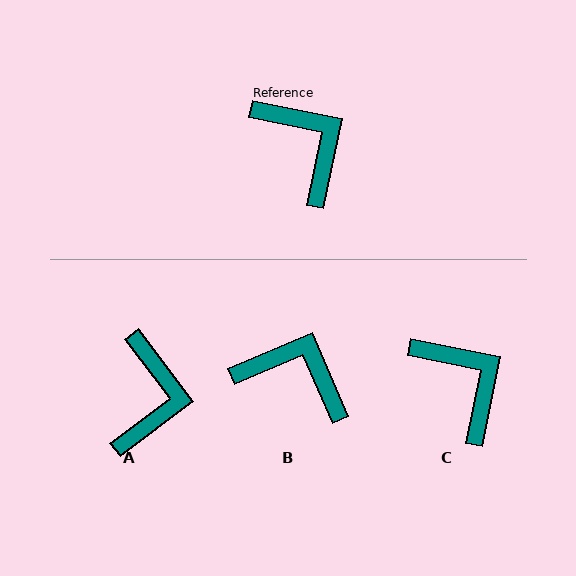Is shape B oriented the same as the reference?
No, it is off by about 35 degrees.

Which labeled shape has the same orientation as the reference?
C.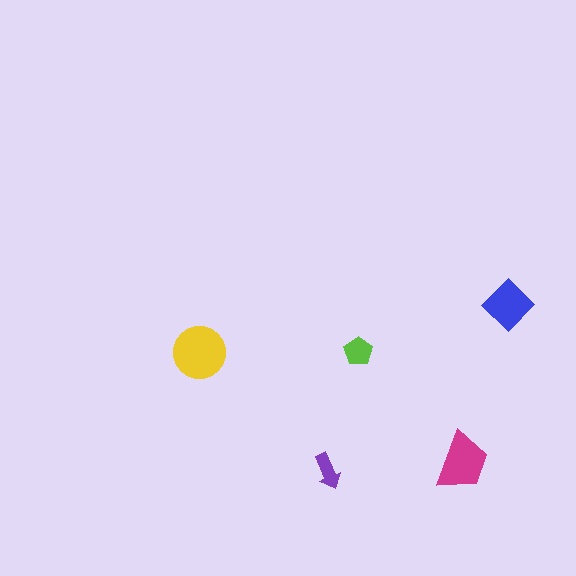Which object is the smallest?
The purple arrow.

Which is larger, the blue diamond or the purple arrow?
The blue diamond.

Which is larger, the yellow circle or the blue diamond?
The yellow circle.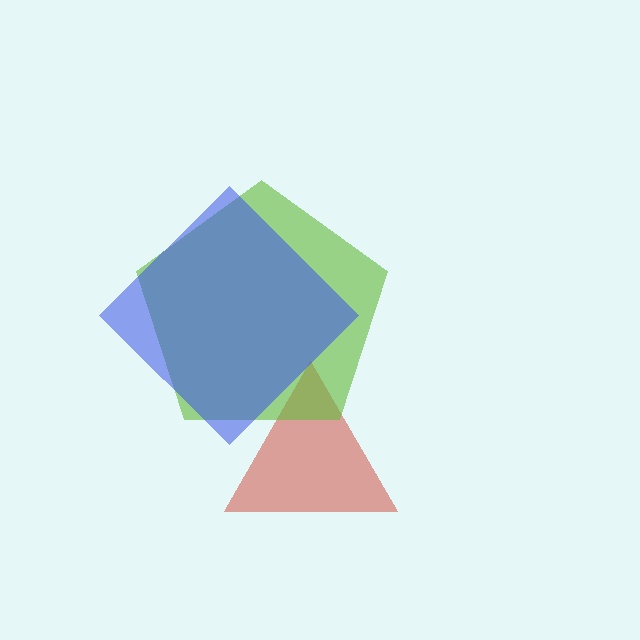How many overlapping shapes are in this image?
There are 3 overlapping shapes in the image.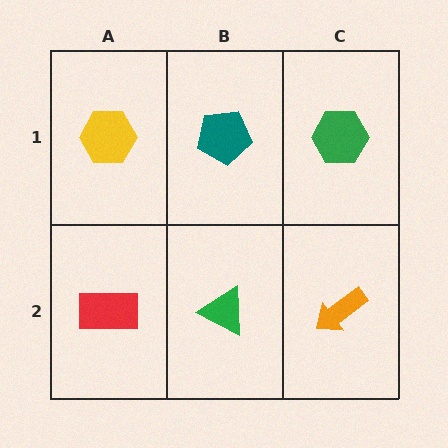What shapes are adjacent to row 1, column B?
A green triangle (row 2, column B), a yellow hexagon (row 1, column A), a green hexagon (row 1, column C).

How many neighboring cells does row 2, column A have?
2.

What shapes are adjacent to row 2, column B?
A teal pentagon (row 1, column B), a red rectangle (row 2, column A), an orange arrow (row 2, column C).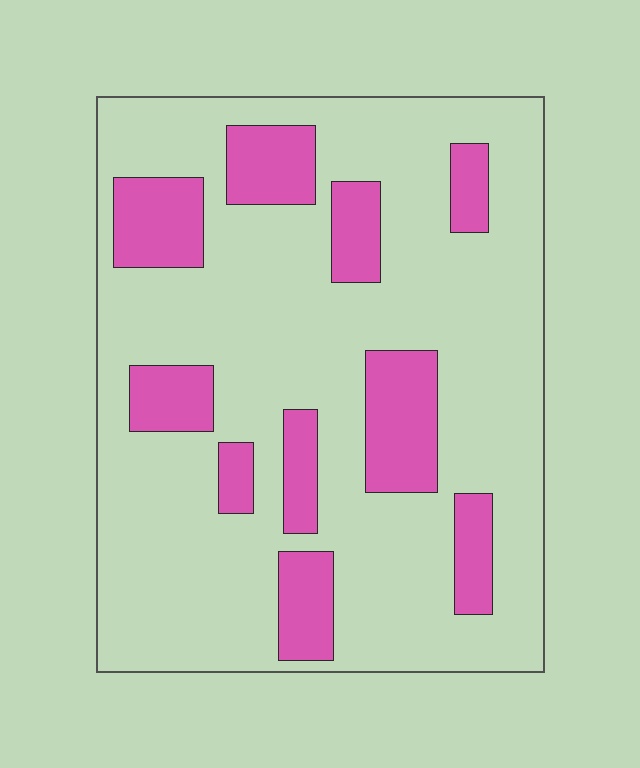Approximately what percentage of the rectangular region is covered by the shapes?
Approximately 20%.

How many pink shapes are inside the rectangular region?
10.